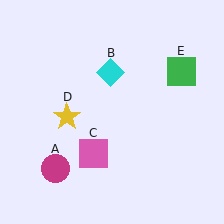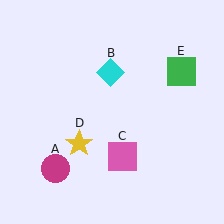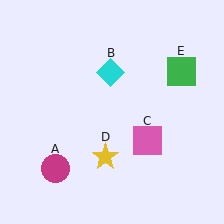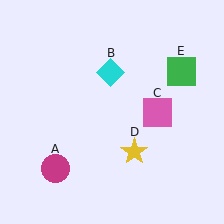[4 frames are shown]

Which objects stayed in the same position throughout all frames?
Magenta circle (object A) and cyan diamond (object B) and green square (object E) remained stationary.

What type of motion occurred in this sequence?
The pink square (object C), yellow star (object D) rotated counterclockwise around the center of the scene.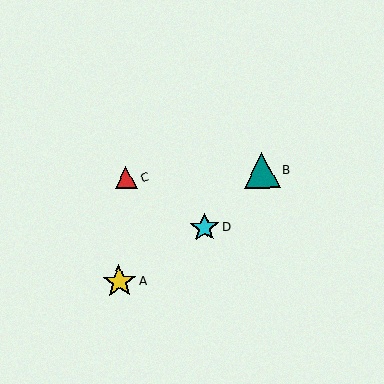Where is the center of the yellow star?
The center of the yellow star is at (119, 282).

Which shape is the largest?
The teal triangle (labeled B) is the largest.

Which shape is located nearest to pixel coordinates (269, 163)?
The teal triangle (labeled B) at (262, 170) is nearest to that location.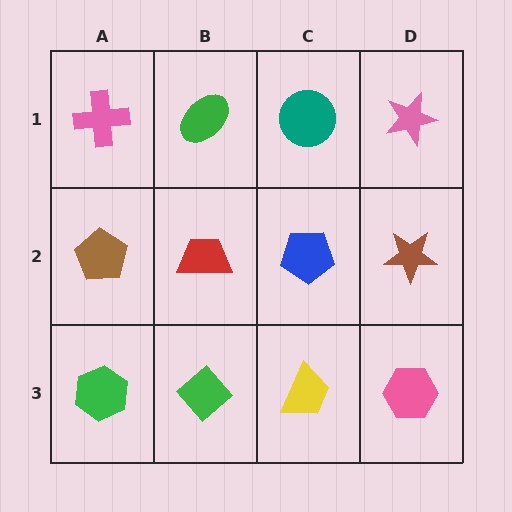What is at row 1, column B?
A green ellipse.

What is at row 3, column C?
A yellow trapezoid.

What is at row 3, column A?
A green hexagon.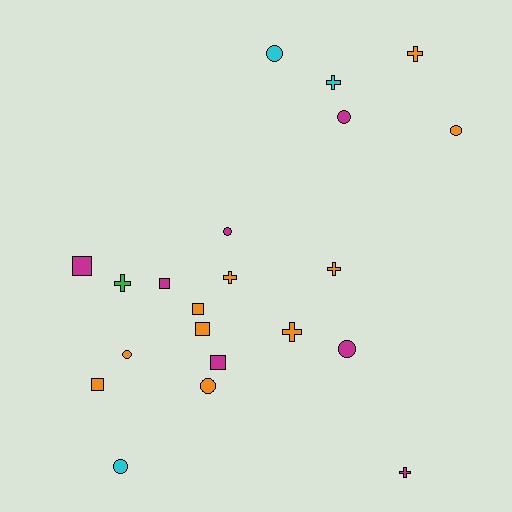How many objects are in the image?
There are 21 objects.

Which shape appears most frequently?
Circle, with 8 objects.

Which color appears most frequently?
Orange, with 10 objects.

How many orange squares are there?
There are 3 orange squares.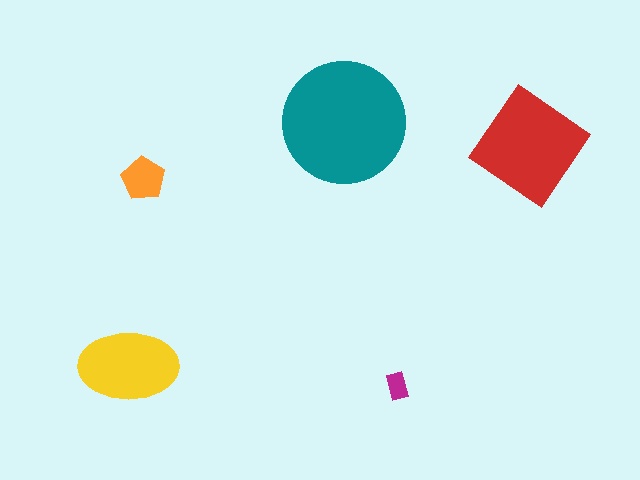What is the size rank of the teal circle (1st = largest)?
1st.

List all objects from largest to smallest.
The teal circle, the red diamond, the yellow ellipse, the orange pentagon, the magenta rectangle.